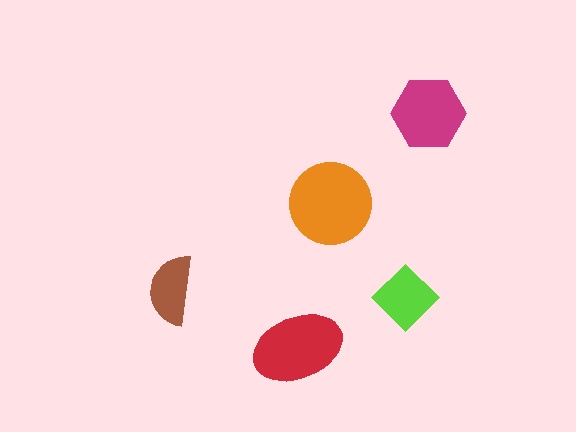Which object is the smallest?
The brown semicircle.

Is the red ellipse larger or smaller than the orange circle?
Smaller.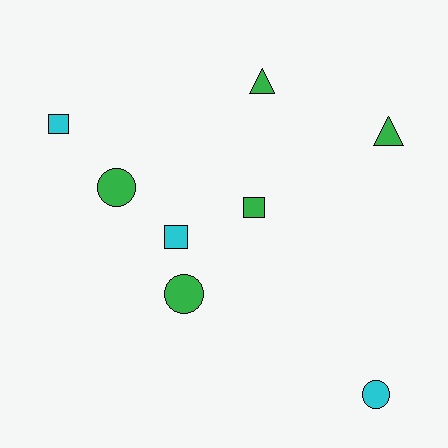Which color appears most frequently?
Green, with 5 objects.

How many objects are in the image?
There are 8 objects.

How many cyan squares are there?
There are 2 cyan squares.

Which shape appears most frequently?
Circle, with 3 objects.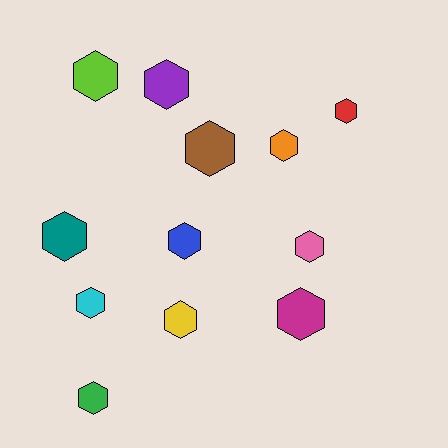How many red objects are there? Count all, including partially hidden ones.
There is 1 red object.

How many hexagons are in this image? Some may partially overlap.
There are 12 hexagons.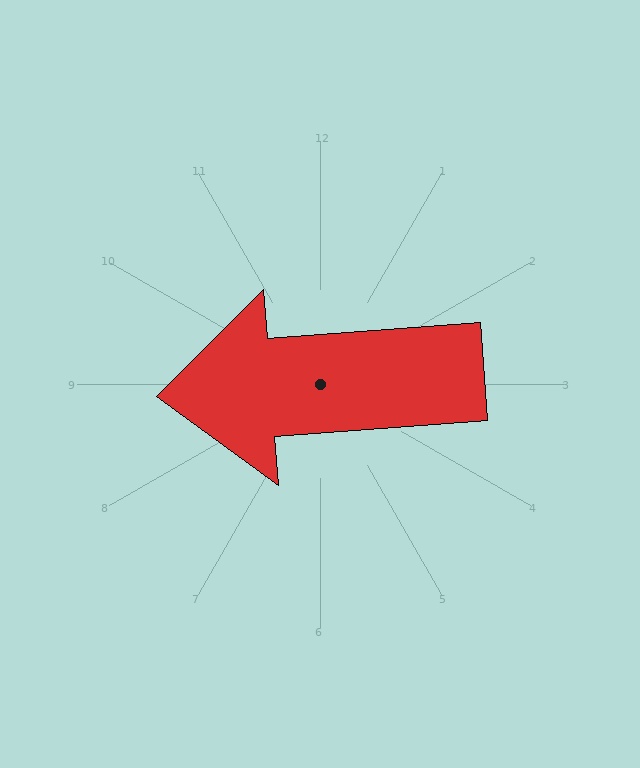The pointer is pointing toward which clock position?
Roughly 9 o'clock.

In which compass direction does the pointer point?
West.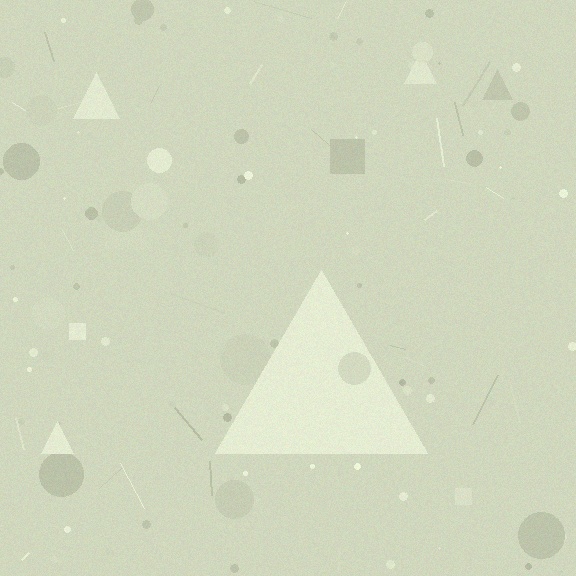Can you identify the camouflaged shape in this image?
The camouflaged shape is a triangle.